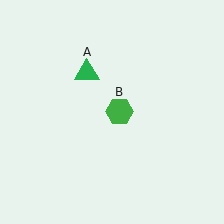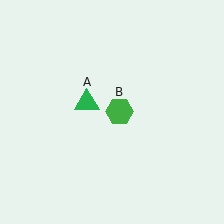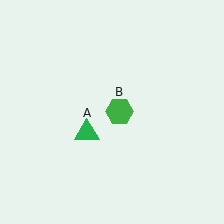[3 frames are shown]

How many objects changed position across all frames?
1 object changed position: green triangle (object A).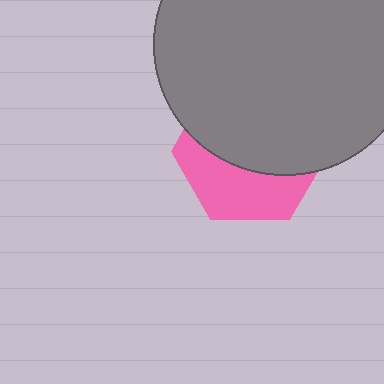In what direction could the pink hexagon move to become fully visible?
The pink hexagon could move down. That would shift it out from behind the gray circle entirely.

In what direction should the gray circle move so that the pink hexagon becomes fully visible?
The gray circle should move up. That is the shortest direction to clear the overlap and leave the pink hexagon fully visible.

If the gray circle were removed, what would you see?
You would see the complete pink hexagon.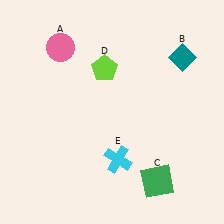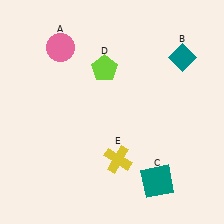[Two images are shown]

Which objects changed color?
C changed from green to teal. E changed from cyan to yellow.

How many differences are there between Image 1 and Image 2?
There are 2 differences between the two images.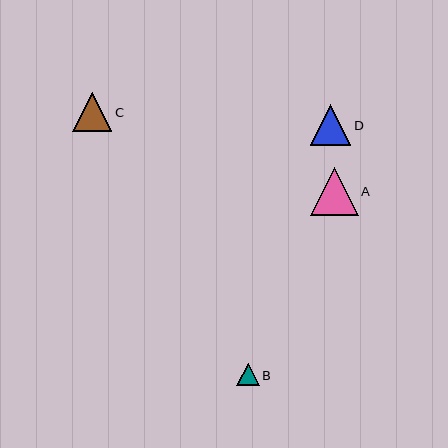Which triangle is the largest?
Triangle A is the largest with a size of approximately 48 pixels.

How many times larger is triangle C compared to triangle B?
Triangle C is approximately 1.8 times the size of triangle B.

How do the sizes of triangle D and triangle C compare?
Triangle D and triangle C are approximately the same size.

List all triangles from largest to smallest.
From largest to smallest: A, D, C, B.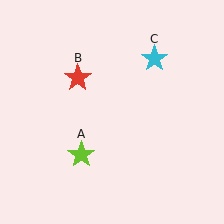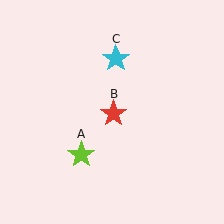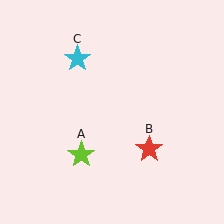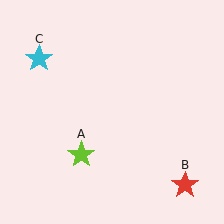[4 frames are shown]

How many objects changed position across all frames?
2 objects changed position: red star (object B), cyan star (object C).